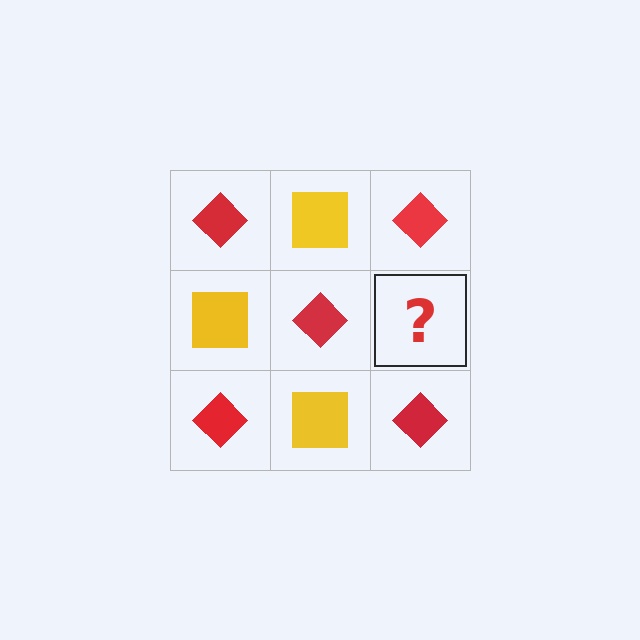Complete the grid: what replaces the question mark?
The question mark should be replaced with a yellow square.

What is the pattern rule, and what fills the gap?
The rule is that it alternates red diamond and yellow square in a checkerboard pattern. The gap should be filled with a yellow square.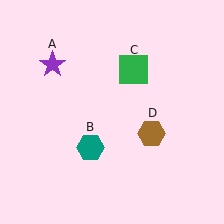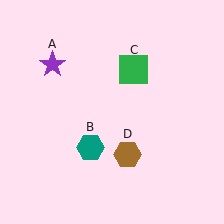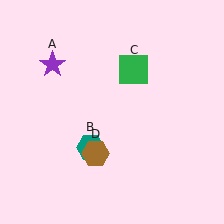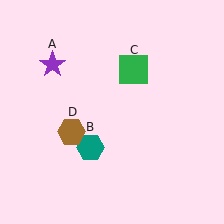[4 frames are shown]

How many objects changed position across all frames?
1 object changed position: brown hexagon (object D).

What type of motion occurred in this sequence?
The brown hexagon (object D) rotated clockwise around the center of the scene.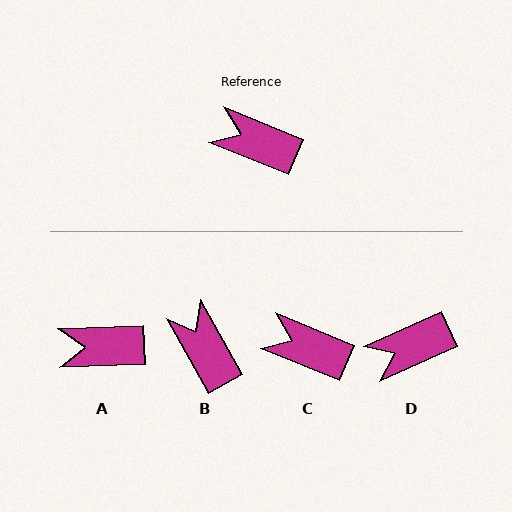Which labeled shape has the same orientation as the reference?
C.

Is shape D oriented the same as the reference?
No, it is off by about 46 degrees.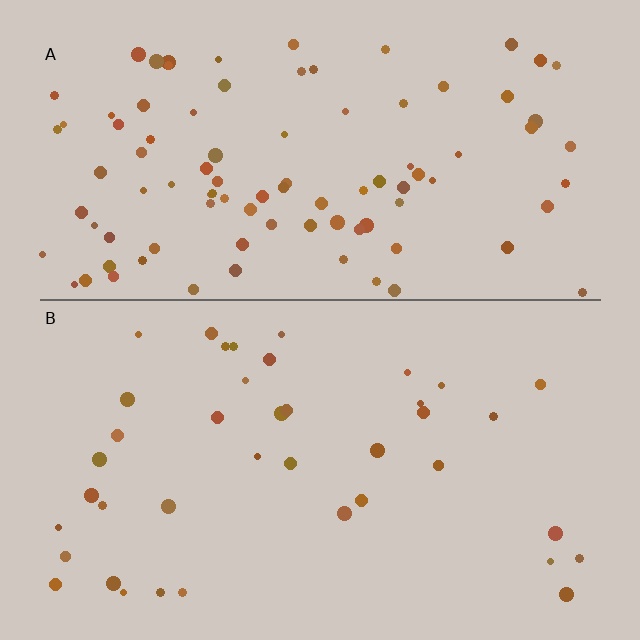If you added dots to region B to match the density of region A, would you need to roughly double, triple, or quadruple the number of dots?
Approximately double.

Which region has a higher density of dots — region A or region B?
A (the top).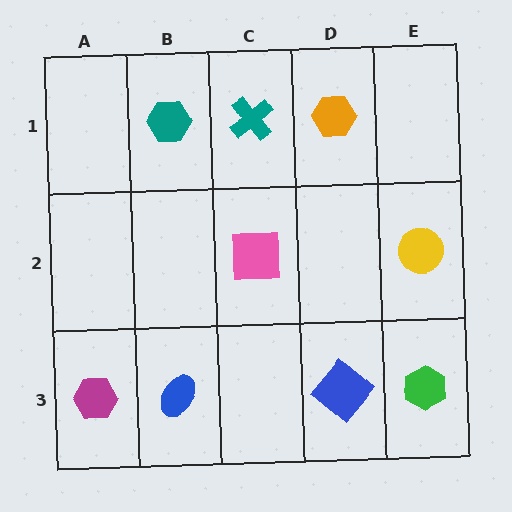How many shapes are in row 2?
2 shapes.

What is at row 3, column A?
A magenta hexagon.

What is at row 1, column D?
An orange hexagon.